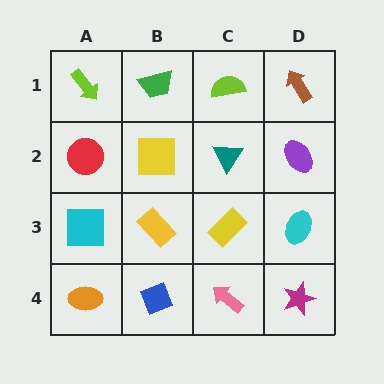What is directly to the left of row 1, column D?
A lime semicircle.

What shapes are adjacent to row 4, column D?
A cyan ellipse (row 3, column D), a pink arrow (row 4, column C).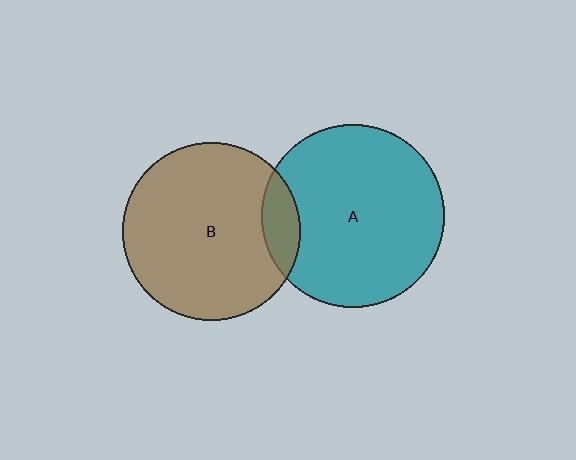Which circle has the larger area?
Circle A (teal).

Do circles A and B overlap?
Yes.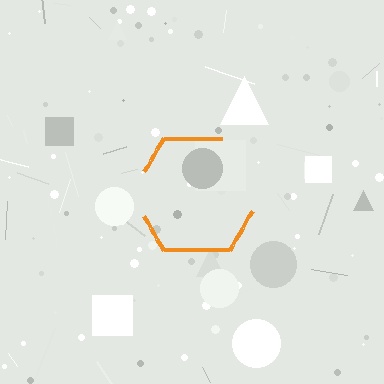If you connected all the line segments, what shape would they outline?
They would outline a hexagon.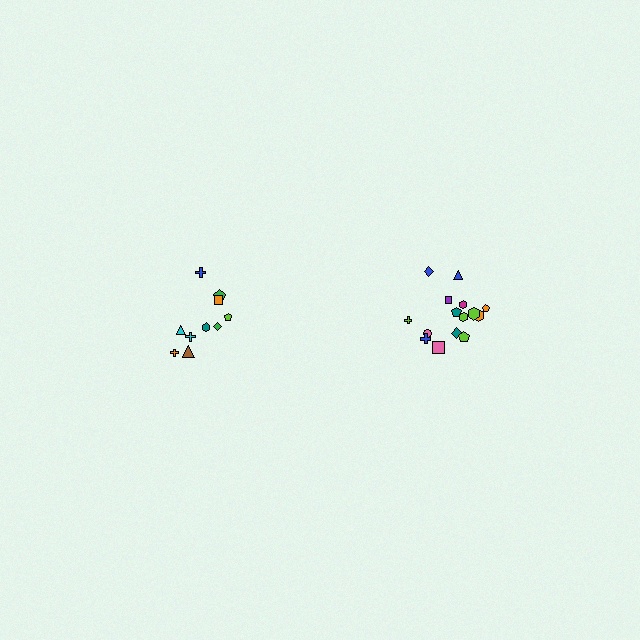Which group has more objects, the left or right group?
The right group.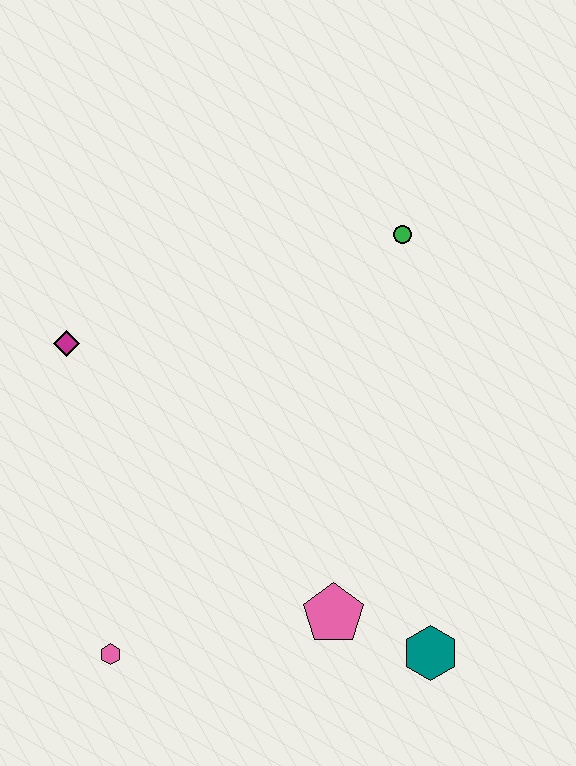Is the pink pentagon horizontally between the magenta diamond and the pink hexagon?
No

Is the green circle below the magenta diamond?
No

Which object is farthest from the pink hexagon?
The green circle is farthest from the pink hexagon.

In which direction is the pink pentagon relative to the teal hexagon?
The pink pentagon is to the left of the teal hexagon.